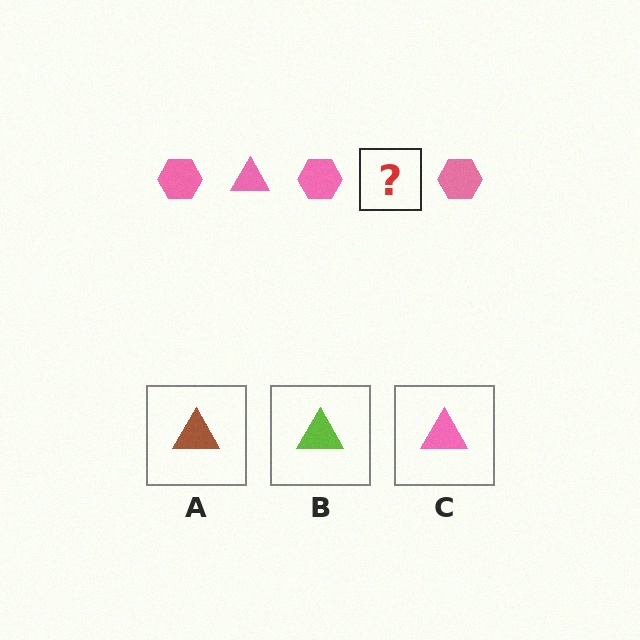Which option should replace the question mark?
Option C.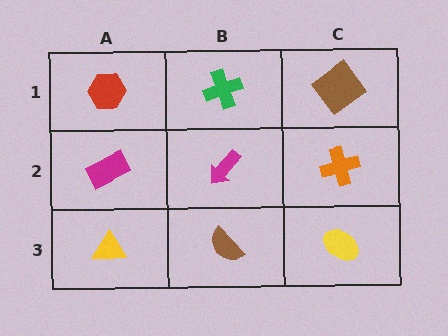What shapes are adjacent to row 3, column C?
An orange cross (row 2, column C), a brown semicircle (row 3, column B).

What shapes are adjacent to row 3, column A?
A magenta rectangle (row 2, column A), a brown semicircle (row 3, column B).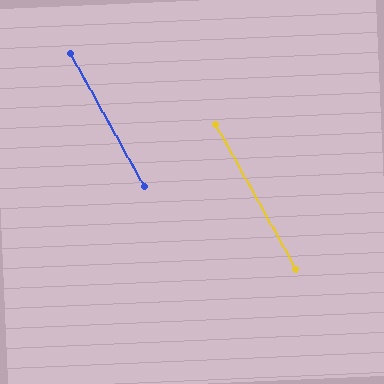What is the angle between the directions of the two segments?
Approximately 0 degrees.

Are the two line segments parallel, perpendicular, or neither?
Parallel — their directions differ by only 0.2°.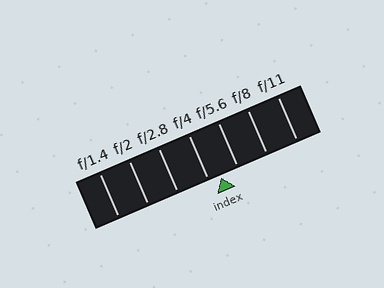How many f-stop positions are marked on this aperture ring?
There are 7 f-stop positions marked.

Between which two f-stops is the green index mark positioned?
The index mark is between f/4 and f/5.6.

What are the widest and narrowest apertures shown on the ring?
The widest aperture shown is f/1.4 and the narrowest is f/11.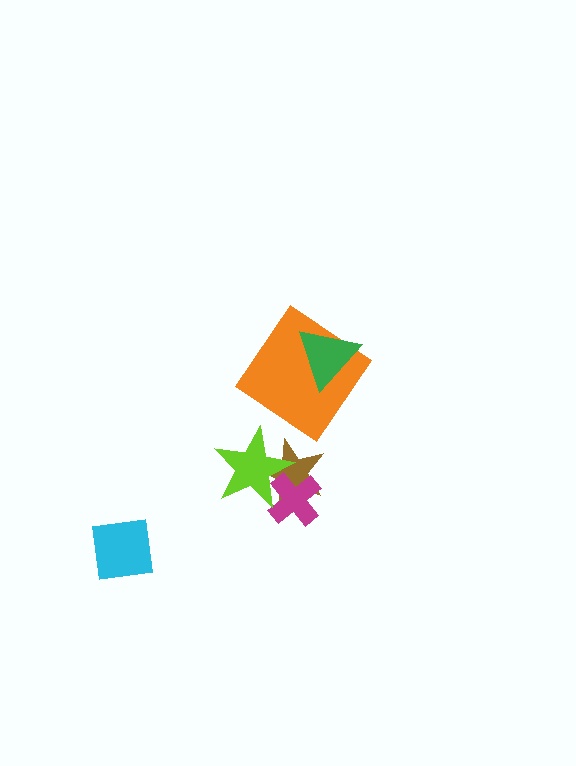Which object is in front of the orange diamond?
The green triangle is in front of the orange diamond.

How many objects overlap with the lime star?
2 objects overlap with the lime star.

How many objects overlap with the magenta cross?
2 objects overlap with the magenta cross.